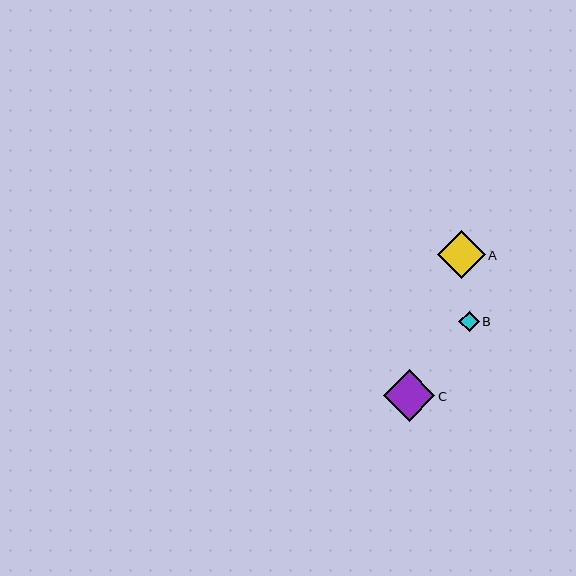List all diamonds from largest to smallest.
From largest to smallest: C, A, B.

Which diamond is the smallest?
Diamond B is the smallest with a size of approximately 20 pixels.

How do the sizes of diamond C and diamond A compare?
Diamond C and diamond A are approximately the same size.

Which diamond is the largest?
Diamond C is the largest with a size of approximately 52 pixels.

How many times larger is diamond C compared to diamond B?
Diamond C is approximately 2.5 times the size of diamond B.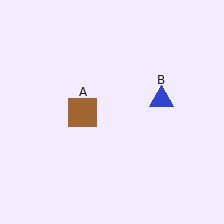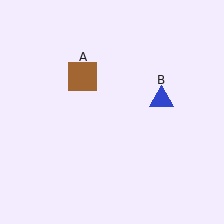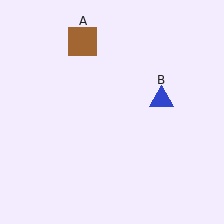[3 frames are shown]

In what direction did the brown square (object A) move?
The brown square (object A) moved up.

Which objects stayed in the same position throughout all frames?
Blue triangle (object B) remained stationary.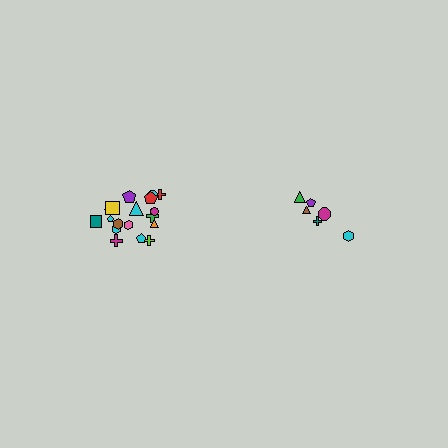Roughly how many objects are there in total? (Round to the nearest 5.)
Roughly 25 objects in total.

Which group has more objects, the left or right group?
The left group.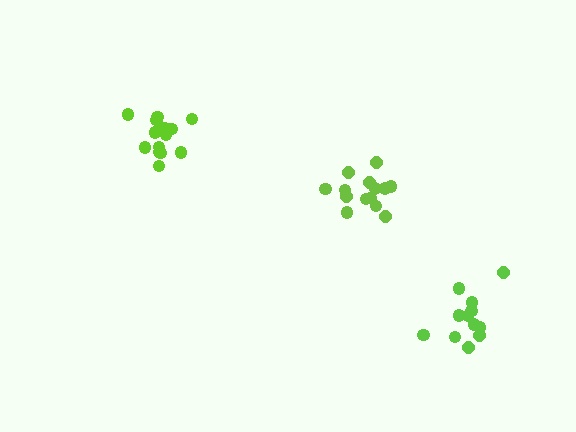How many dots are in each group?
Group 1: 14 dots, Group 2: 15 dots, Group 3: 12 dots (41 total).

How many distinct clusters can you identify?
There are 3 distinct clusters.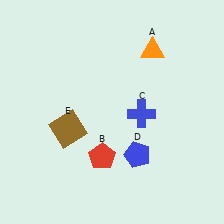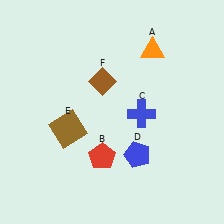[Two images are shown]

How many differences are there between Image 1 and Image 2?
There is 1 difference between the two images.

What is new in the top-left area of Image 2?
A brown diamond (F) was added in the top-left area of Image 2.